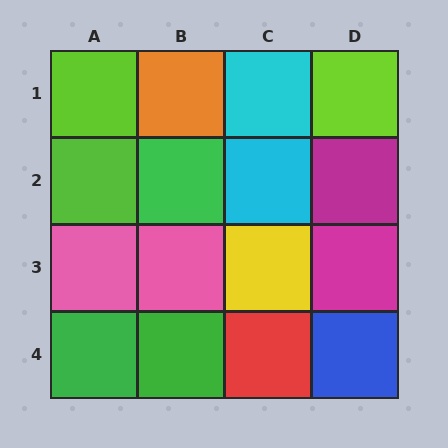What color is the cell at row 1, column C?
Cyan.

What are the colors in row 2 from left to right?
Lime, green, cyan, magenta.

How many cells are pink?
2 cells are pink.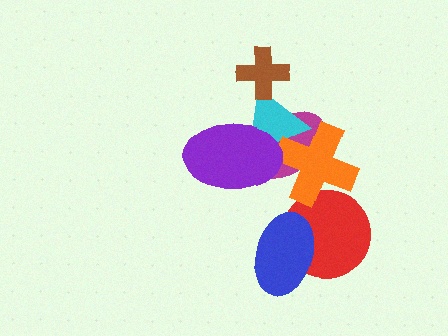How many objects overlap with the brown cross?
1 object overlaps with the brown cross.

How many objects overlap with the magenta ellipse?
3 objects overlap with the magenta ellipse.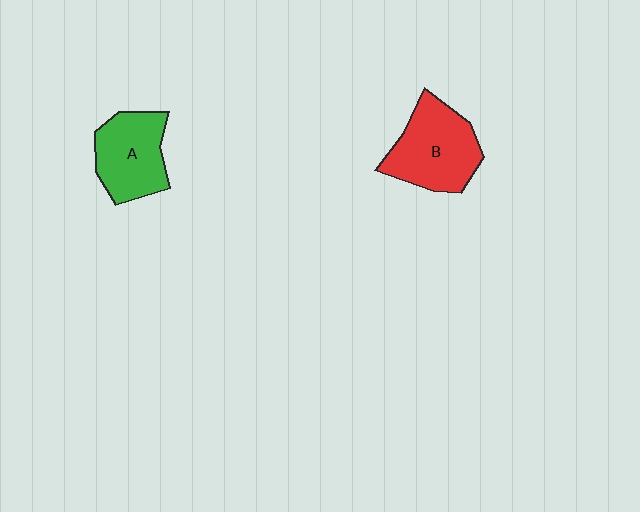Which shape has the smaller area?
Shape A (green).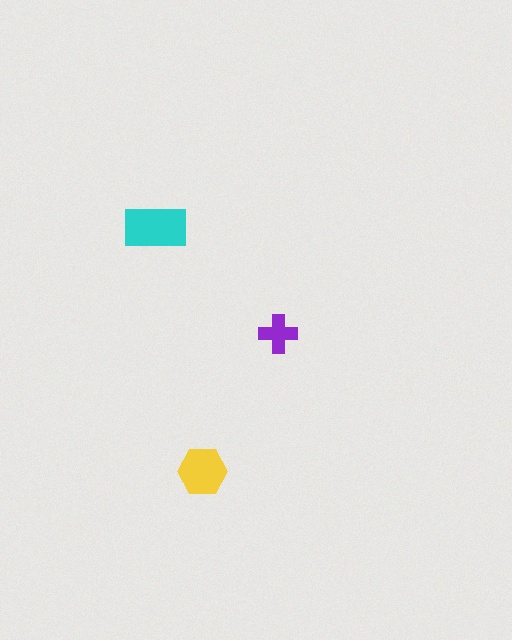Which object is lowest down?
The yellow hexagon is bottommost.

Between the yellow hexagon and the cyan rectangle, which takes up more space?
The cyan rectangle.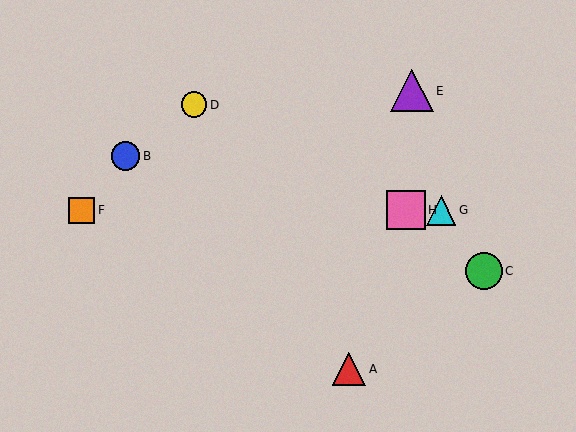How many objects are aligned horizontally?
3 objects (F, G, H) are aligned horizontally.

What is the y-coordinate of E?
Object E is at y≈91.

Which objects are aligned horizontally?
Objects F, G, H are aligned horizontally.